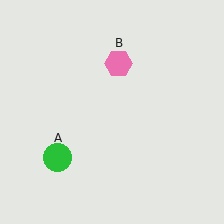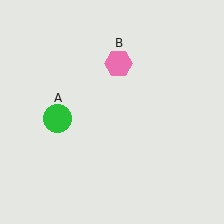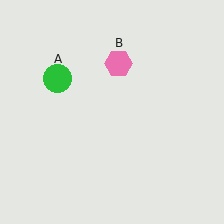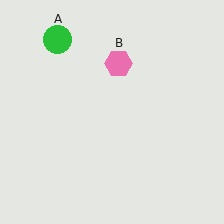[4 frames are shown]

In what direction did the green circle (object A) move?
The green circle (object A) moved up.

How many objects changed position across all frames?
1 object changed position: green circle (object A).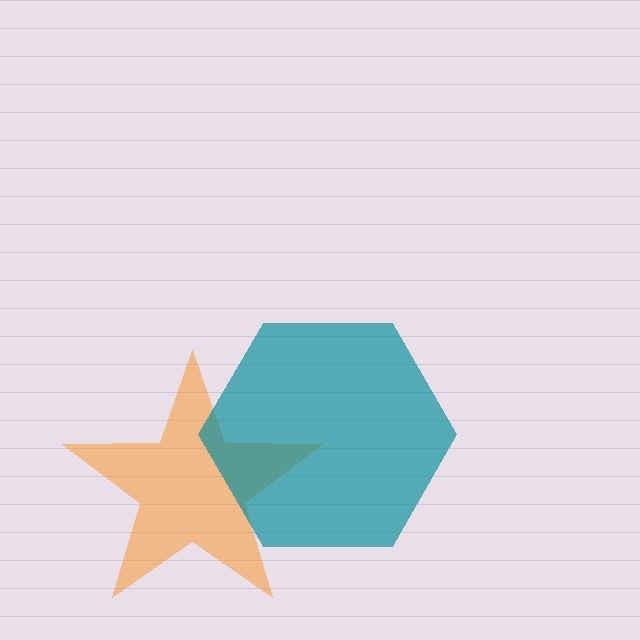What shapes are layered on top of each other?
The layered shapes are: an orange star, a teal hexagon.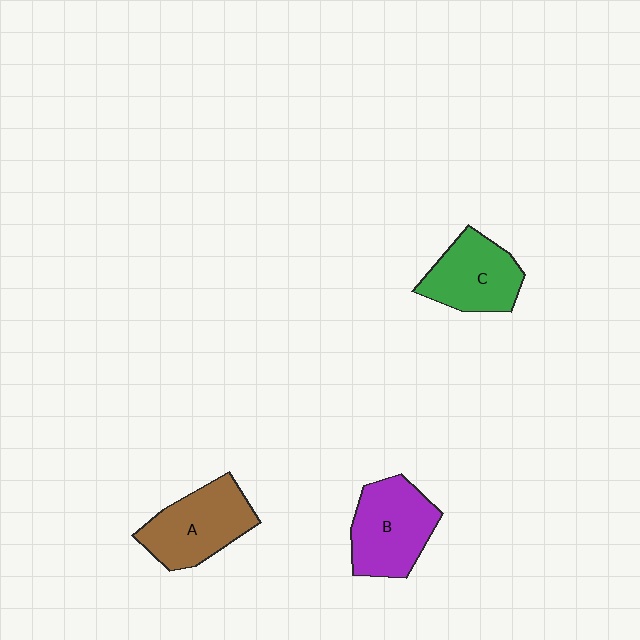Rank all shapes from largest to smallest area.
From largest to smallest: B (purple), A (brown), C (green).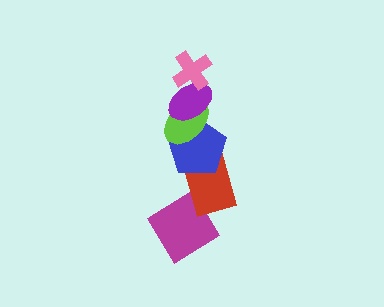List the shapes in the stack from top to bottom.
From top to bottom: the pink cross, the purple ellipse, the lime ellipse, the blue pentagon, the red rectangle, the magenta diamond.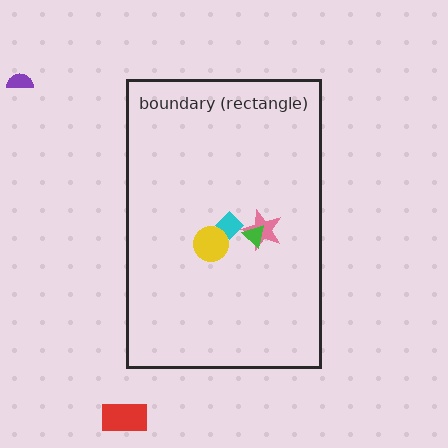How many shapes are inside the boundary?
4 inside, 2 outside.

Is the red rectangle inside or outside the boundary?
Outside.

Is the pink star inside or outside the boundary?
Inside.